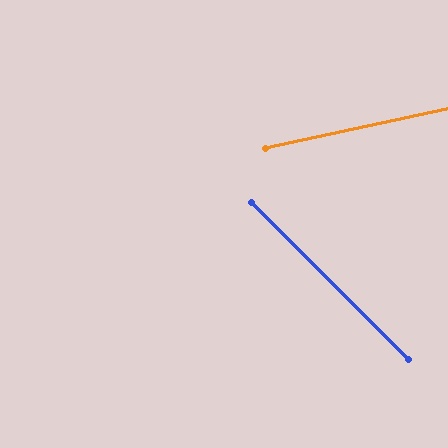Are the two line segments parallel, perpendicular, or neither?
Neither parallel nor perpendicular — they differ by about 57°.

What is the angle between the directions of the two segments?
Approximately 57 degrees.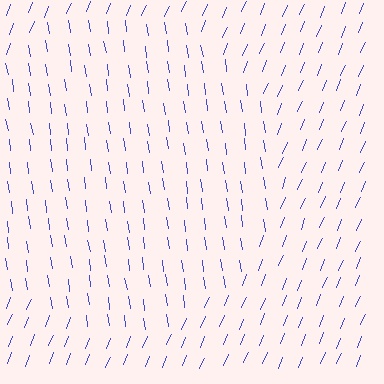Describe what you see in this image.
The image is filled with small blue line segments. A circle region in the image has lines oriented differently from the surrounding lines, creating a visible texture boundary.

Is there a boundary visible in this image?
Yes, there is a texture boundary formed by a change in line orientation.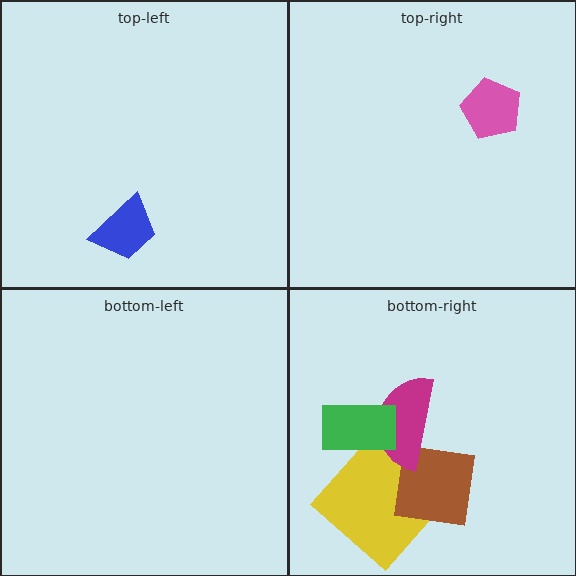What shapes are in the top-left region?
The blue trapezoid.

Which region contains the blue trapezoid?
The top-left region.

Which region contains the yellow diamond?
The bottom-right region.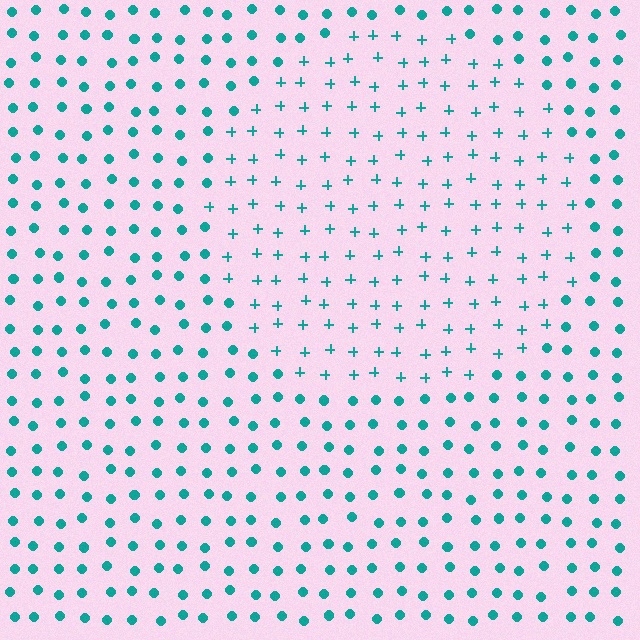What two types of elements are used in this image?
The image uses plus signs inside the circle region and circles outside it.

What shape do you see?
I see a circle.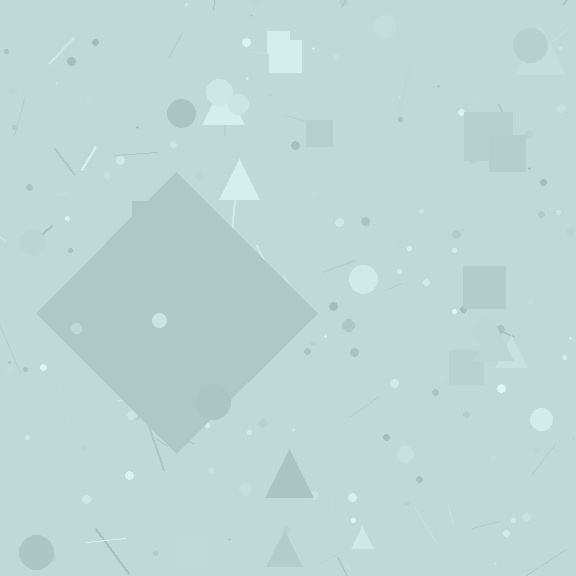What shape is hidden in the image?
A diamond is hidden in the image.